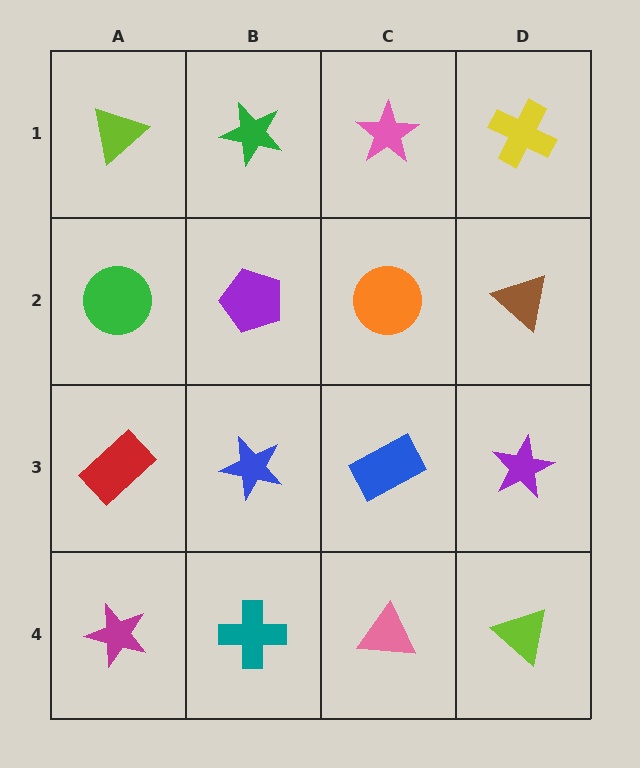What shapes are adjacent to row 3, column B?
A purple pentagon (row 2, column B), a teal cross (row 4, column B), a red rectangle (row 3, column A), a blue rectangle (row 3, column C).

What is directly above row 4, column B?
A blue star.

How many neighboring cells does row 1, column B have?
3.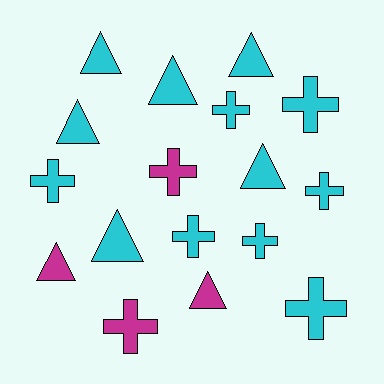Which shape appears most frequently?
Cross, with 9 objects.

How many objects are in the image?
There are 17 objects.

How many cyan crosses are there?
There are 7 cyan crosses.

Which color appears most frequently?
Cyan, with 13 objects.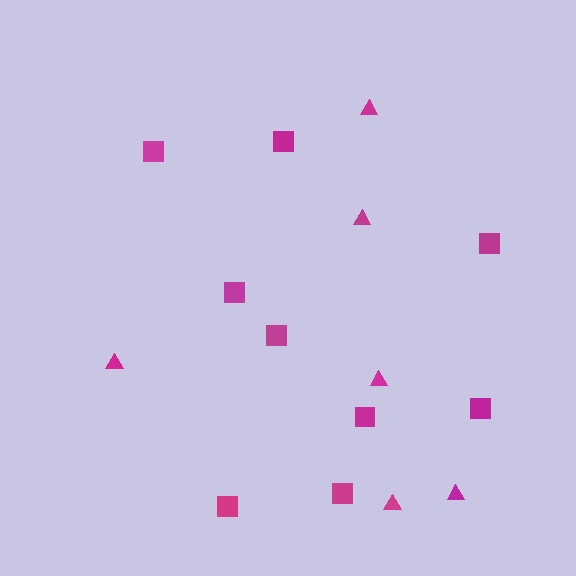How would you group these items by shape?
There are 2 groups: one group of triangles (6) and one group of squares (9).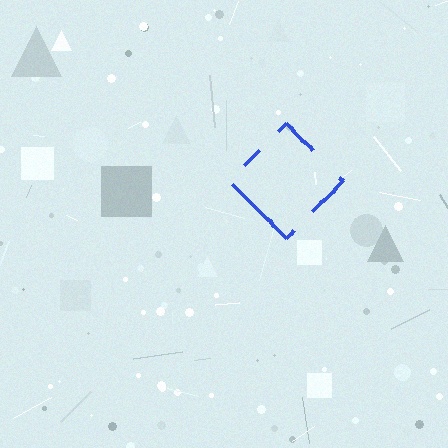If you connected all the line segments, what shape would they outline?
They would outline a diamond.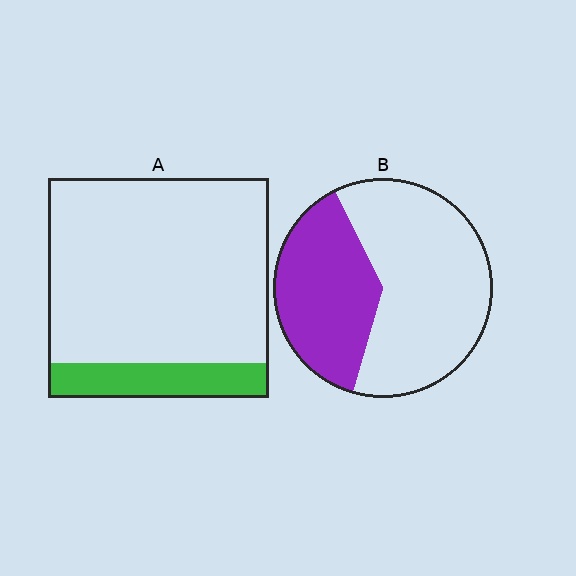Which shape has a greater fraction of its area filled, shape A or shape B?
Shape B.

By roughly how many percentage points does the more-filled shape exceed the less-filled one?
By roughly 20 percentage points (B over A).